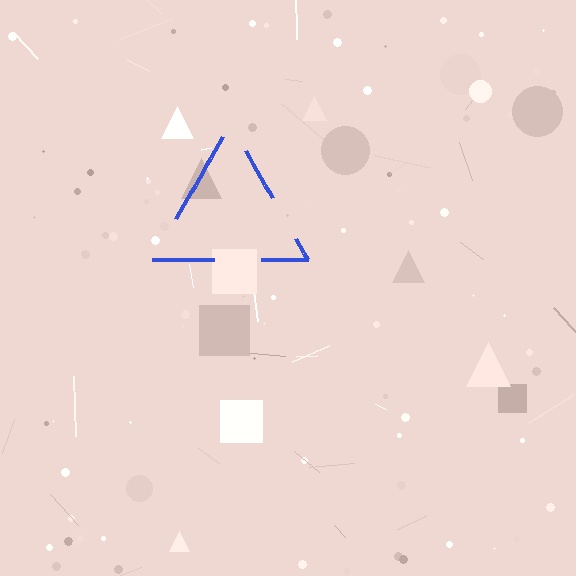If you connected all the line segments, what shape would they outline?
They would outline a triangle.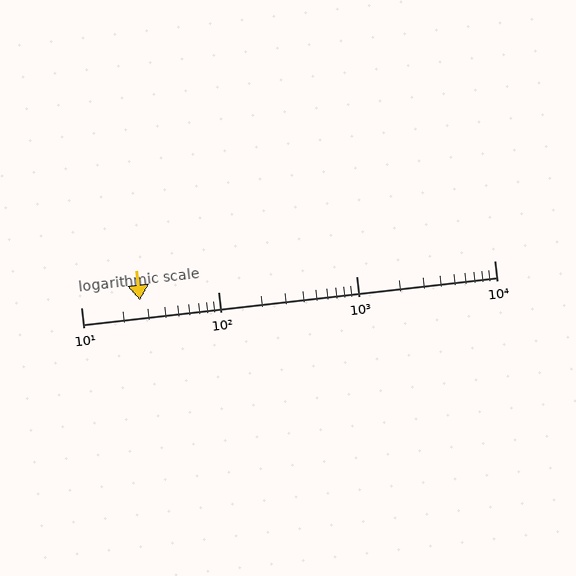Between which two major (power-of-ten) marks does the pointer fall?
The pointer is between 10 and 100.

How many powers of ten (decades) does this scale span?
The scale spans 3 decades, from 10 to 10000.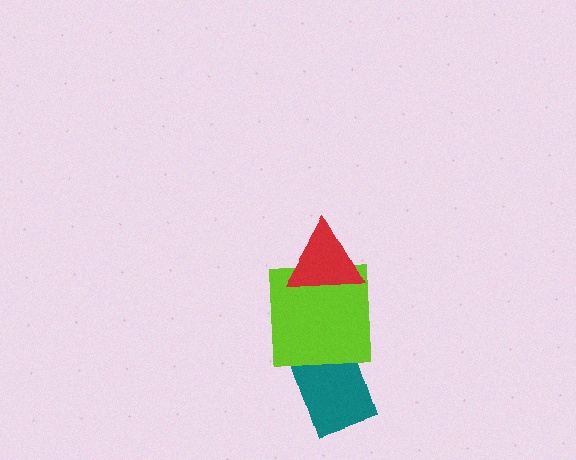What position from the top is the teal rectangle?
The teal rectangle is 3rd from the top.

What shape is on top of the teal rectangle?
The lime square is on top of the teal rectangle.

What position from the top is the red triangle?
The red triangle is 1st from the top.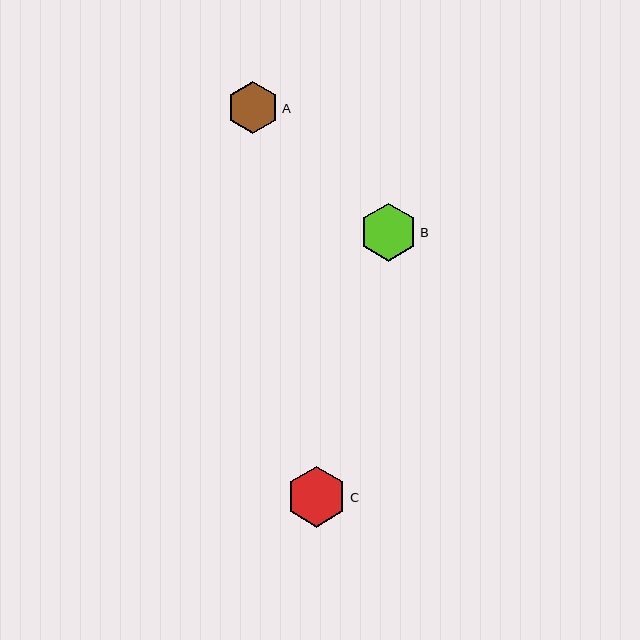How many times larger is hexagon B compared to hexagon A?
Hexagon B is approximately 1.1 times the size of hexagon A.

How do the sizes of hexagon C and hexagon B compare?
Hexagon C and hexagon B are approximately the same size.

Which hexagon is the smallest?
Hexagon A is the smallest with a size of approximately 52 pixels.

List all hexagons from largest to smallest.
From largest to smallest: C, B, A.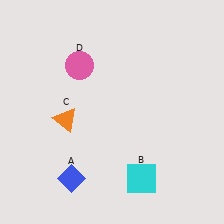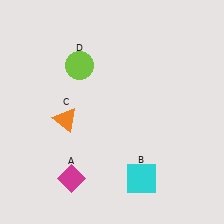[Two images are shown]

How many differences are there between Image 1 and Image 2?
There are 2 differences between the two images.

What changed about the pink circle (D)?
In Image 1, D is pink. In Image 2, it changed to lime.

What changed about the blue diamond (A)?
In Image 1, A is blue. In Image 2, it changed to magenta.